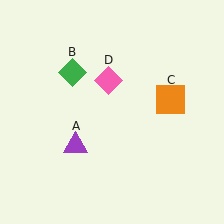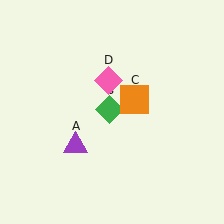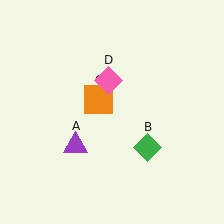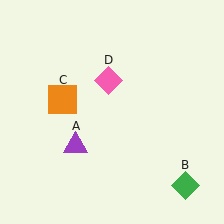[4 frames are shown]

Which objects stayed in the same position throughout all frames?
Purple triangle (object A) and pink diamond (object D) remained stationary.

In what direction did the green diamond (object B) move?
The green diamond (object B) moved down and to the right.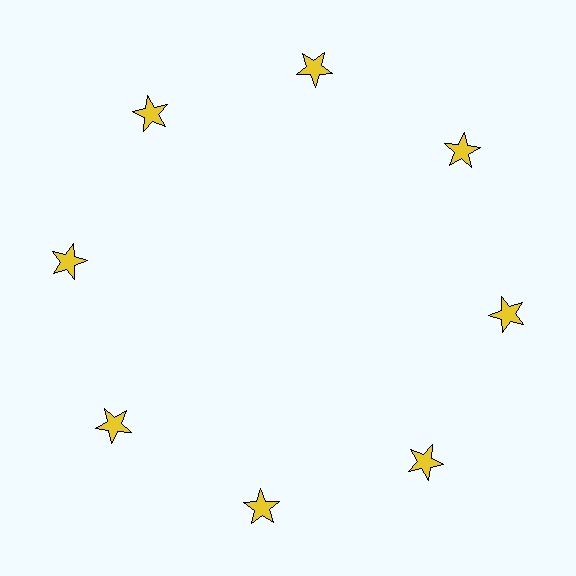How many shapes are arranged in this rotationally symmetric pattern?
There are 8 shapes, arranged in 8 groups of 1.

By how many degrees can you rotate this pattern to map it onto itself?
The pattern maps onto itself every 45 degrees of rotation.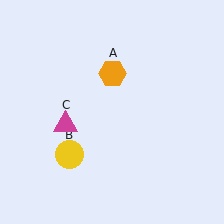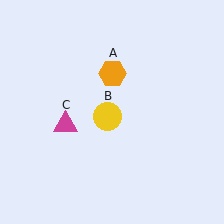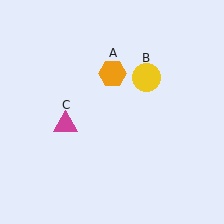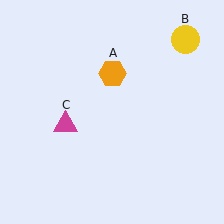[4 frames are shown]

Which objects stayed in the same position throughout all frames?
Orange hexagon (object A) and magenta triangle (object C) remained stationary.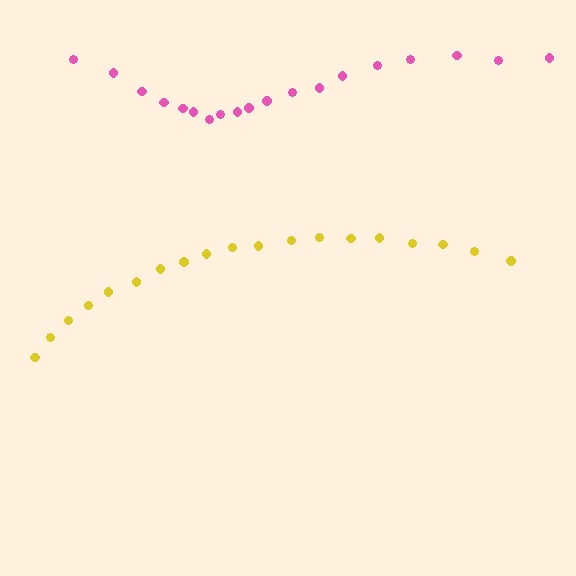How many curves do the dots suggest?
There are 2 distinct paths.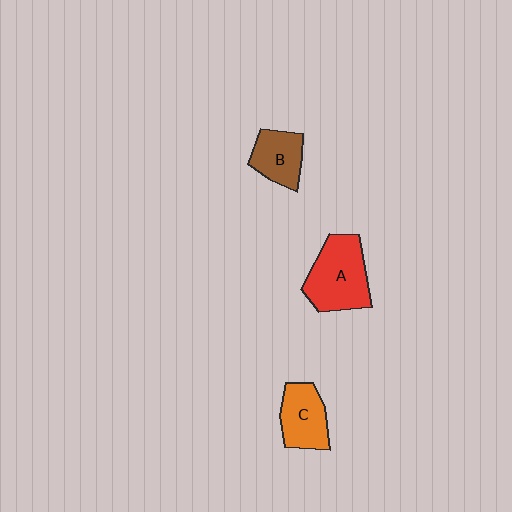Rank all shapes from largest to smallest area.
From largest to smallest: A (red), C (orange), B (brown).